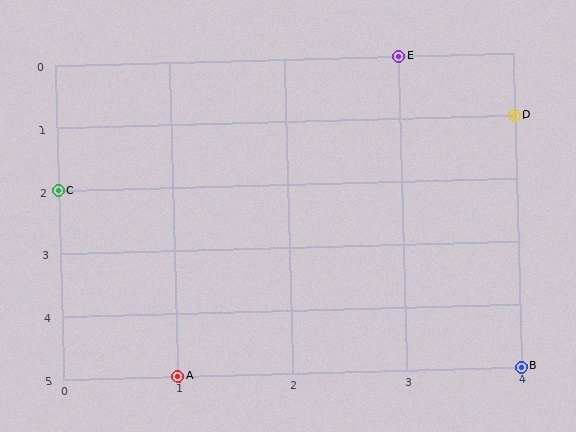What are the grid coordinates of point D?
Point D is at grid coordinates (4, 1).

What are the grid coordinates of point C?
Point C is at grid coordinates (0, 2).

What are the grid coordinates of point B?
Point B is at grid coordinates (4, 5).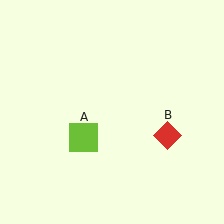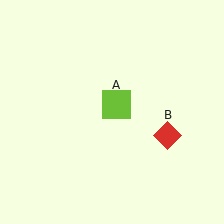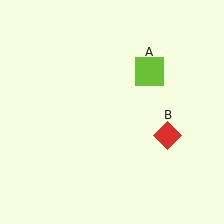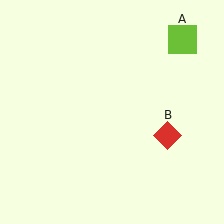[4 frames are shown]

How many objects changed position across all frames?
1 object changed position: lime square (object A).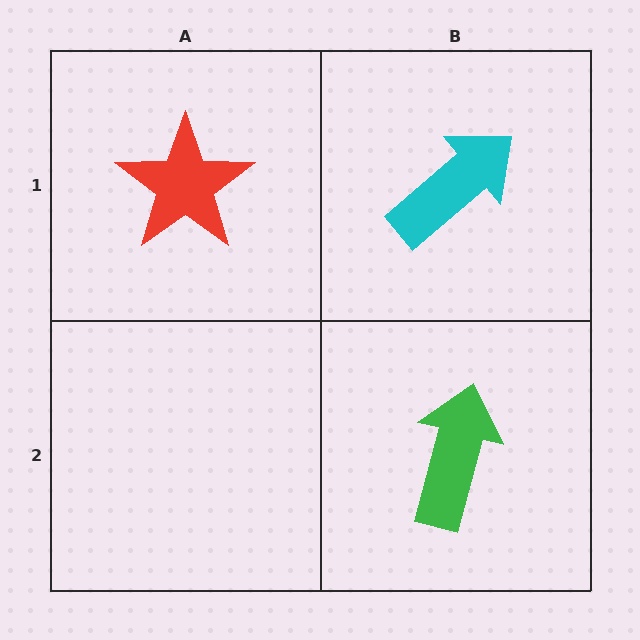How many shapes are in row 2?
1 shape.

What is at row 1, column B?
A cyan arrow.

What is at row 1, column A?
A red star.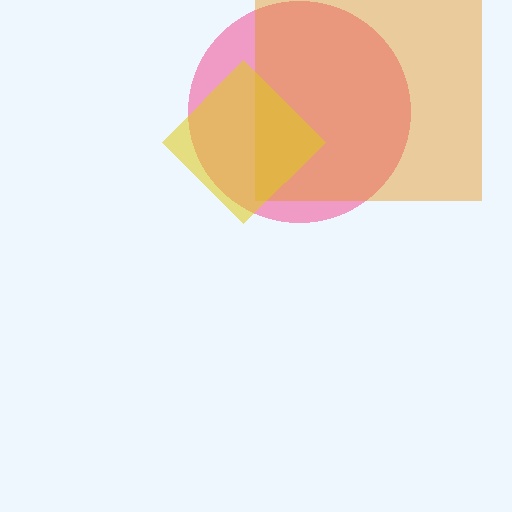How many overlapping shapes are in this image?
There are 3 overlapping shapes in the image.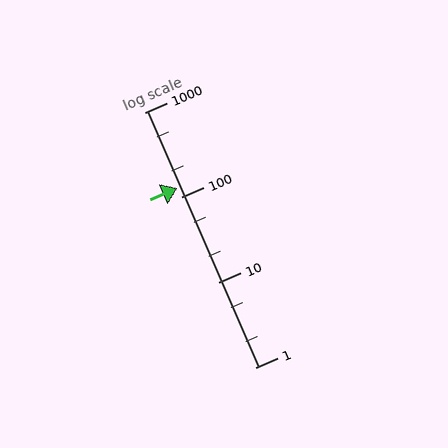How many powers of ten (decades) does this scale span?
The scale spans 3 decades, from 1 to 1000.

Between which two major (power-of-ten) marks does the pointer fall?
The pointer is between 100 and 1000.